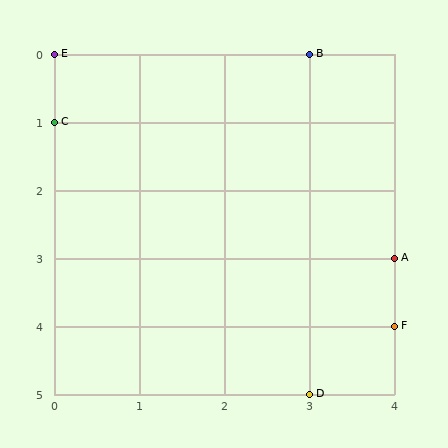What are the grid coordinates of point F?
Point F is at grid coordinates (4, 4).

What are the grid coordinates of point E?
Point E is at grid coordinates (0, 0).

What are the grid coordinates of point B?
Point B is at grid coordinates (3, 0).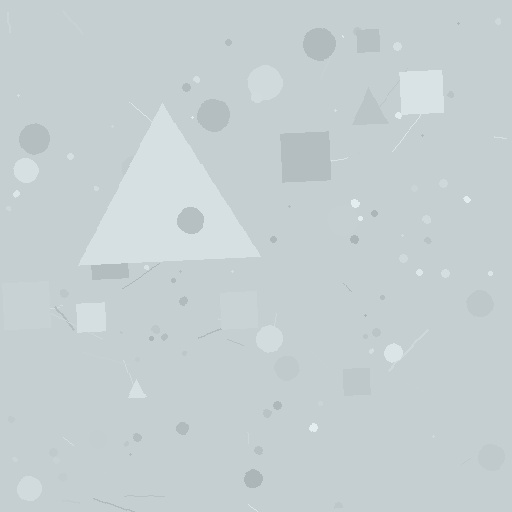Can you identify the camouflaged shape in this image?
The camouflaged shape is a triangle.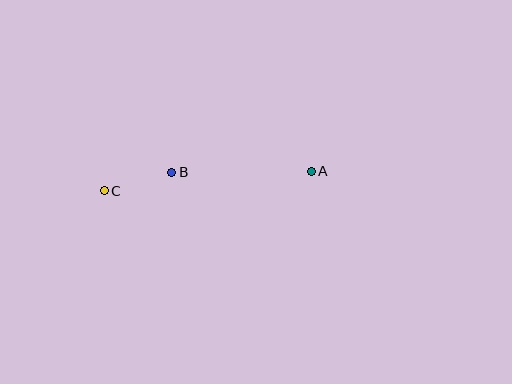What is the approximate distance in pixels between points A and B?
The distance between A and B is approximately 140 pixels.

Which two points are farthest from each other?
Points A and C are farthest from each other.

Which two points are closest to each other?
Points B and C are closest to each other.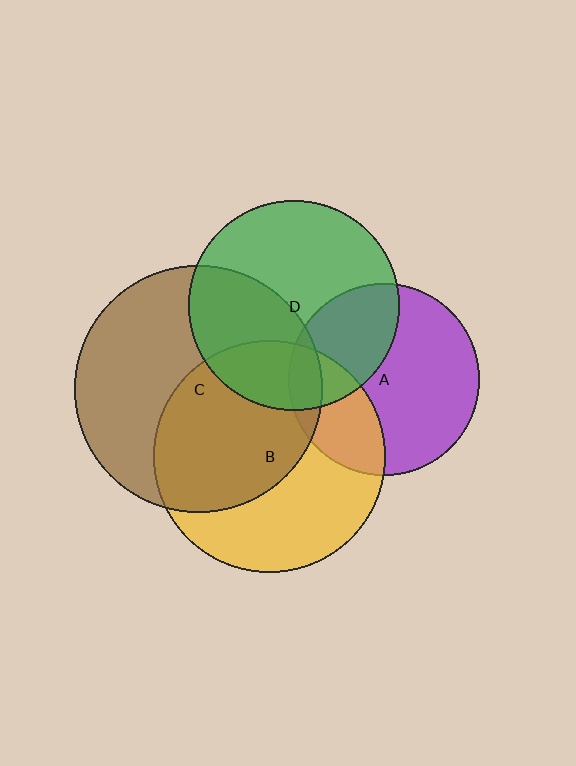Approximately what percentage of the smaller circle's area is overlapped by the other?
Approximately 35%.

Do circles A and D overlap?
Yes.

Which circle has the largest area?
Circle C (brown).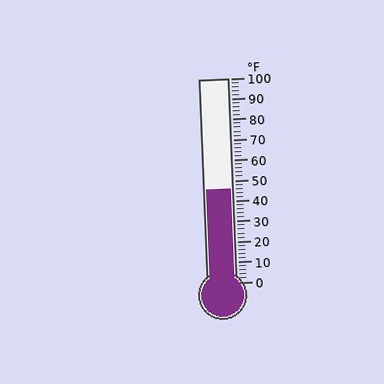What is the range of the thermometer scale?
The thermometer scale ranges from 0°F to 100°F.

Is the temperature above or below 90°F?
The temperature is below 90°F.